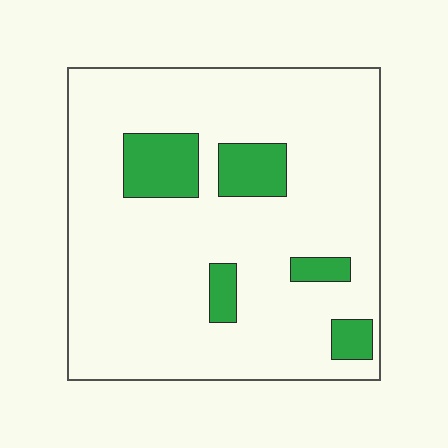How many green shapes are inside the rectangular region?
5.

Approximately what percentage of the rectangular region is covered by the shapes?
Approximately 15%.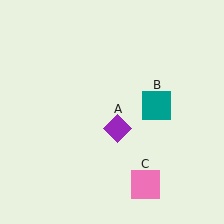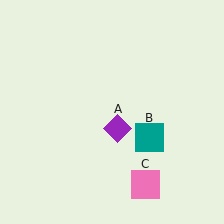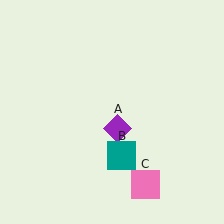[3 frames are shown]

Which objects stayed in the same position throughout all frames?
Purple diamond (object A) and pink square (object C) remained stationary.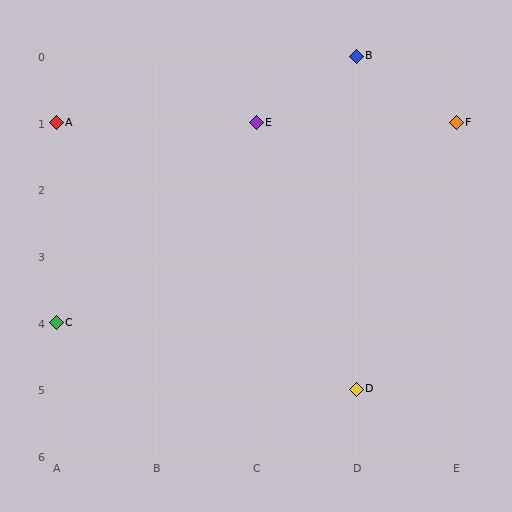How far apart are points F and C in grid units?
Points F and C are 4 columns and 3 rows apart (about 5.0 grid units diagonally).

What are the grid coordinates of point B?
Point B is at grid coordinates (D, 0).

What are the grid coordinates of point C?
Point C is at grid coordinates (A, 4).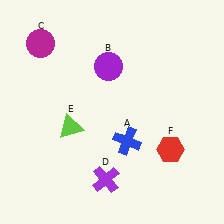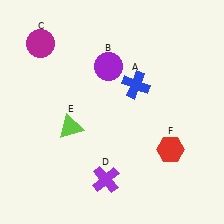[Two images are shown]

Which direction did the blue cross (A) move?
The blue cross (A) moved up.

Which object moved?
The blue cross (A) moved up.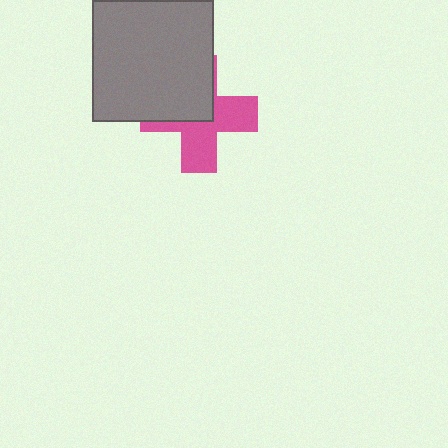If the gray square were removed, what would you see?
You would see the complete pink cross.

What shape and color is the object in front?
The object in front is a gray square.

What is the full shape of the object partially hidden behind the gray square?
The partially hidden object is a pink cross.